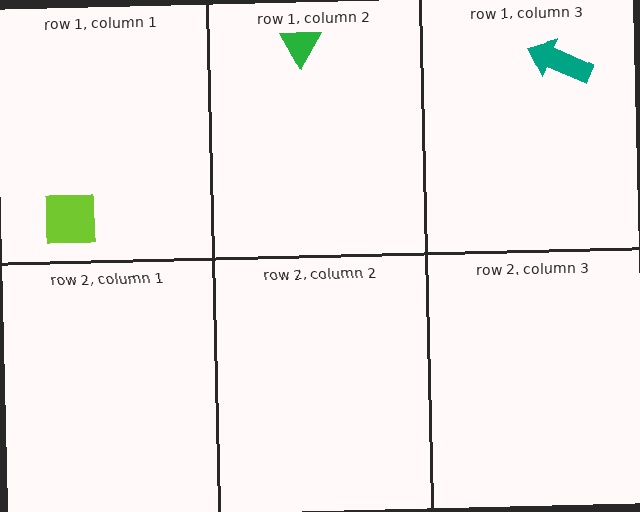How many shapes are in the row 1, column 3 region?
1.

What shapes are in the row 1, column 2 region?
The green triangle.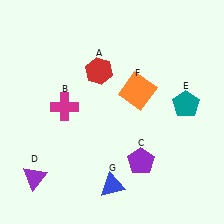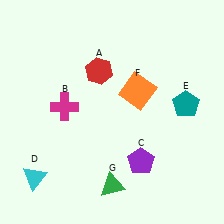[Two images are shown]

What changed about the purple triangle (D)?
In Image 1, D is purple. In Image 2, it changed to cyan.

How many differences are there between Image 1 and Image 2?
There are 2 differences between the two images.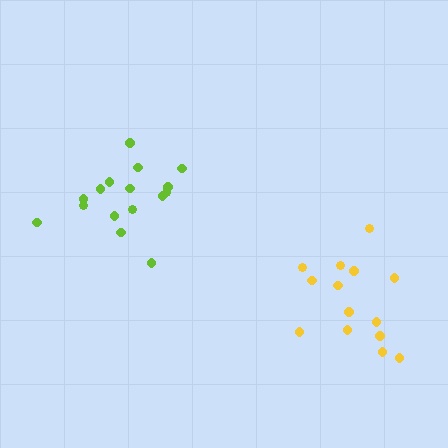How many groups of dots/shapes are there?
There are 2 groups.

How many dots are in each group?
Group 1: 14 dots, Group 2: 16 dots (30 total).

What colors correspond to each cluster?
The clusters are colored: yellow, lime.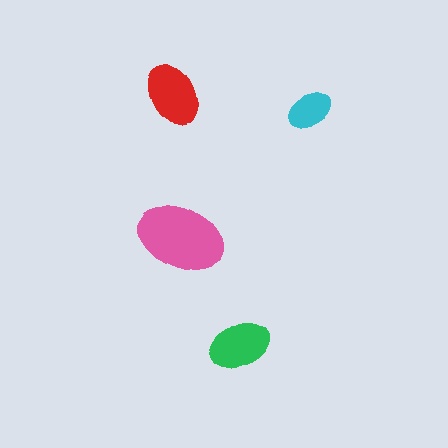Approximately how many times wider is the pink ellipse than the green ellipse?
About 1.5 times wider.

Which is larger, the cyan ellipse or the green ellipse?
The green one.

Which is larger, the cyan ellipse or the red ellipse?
The red one.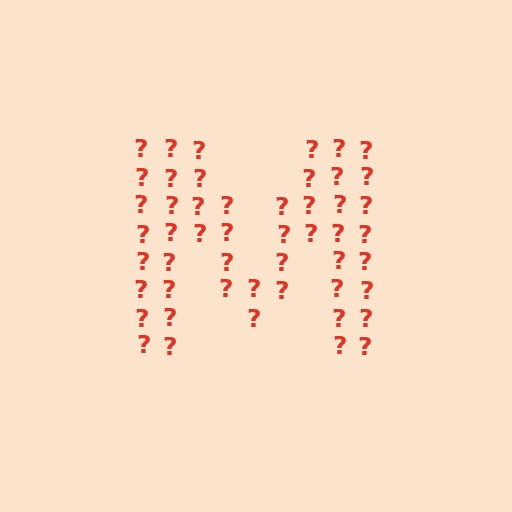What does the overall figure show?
The overall figure shows the letter M.